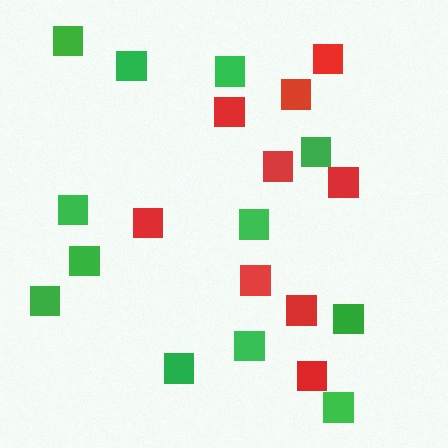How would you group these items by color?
There are 2 groups: one group of green squares (12) and one group of red squares (9).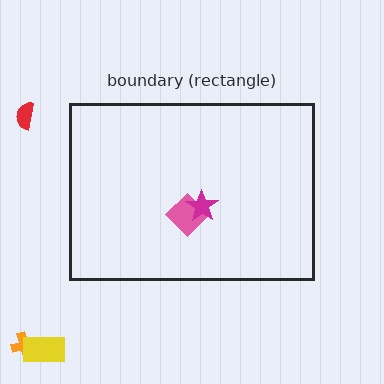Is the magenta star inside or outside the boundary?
Inside.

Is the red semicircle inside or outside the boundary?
Outside.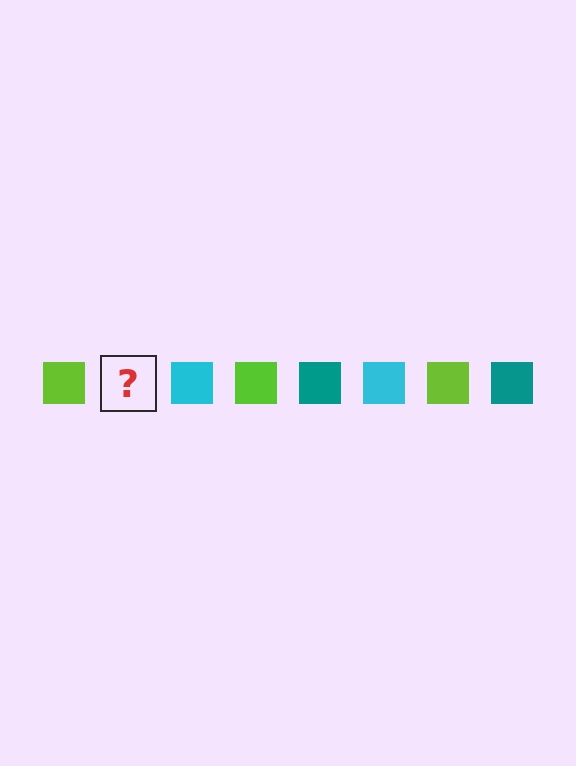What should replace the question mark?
The question mark should be replaced with a teal square.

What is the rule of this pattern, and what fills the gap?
The rule is that the pattern cycles through lime, teal, cyan squares. The gap should be filled with a teal square.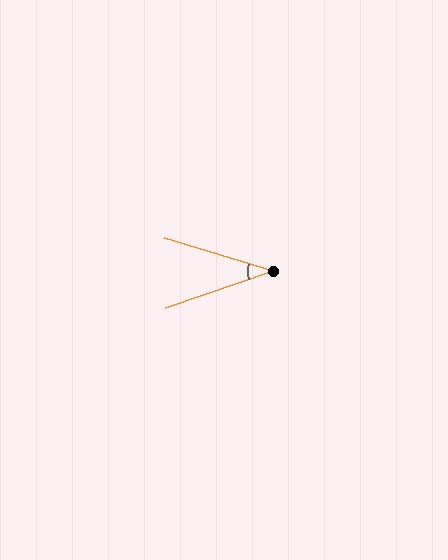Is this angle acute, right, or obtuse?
It is acute.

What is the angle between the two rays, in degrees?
Approximately 36 degrees.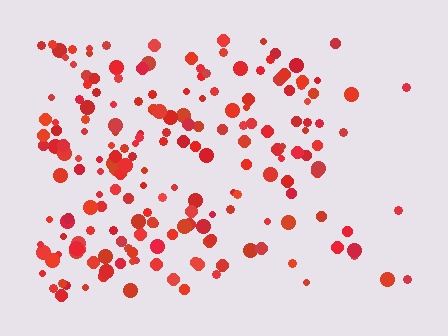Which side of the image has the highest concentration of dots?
The left.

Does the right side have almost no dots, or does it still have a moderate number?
Still a moderate number, just noticeably fewer than the left.